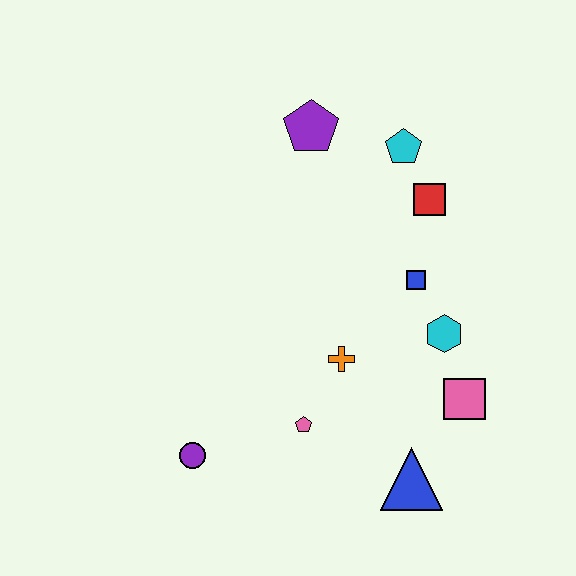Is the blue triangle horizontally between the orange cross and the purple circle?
No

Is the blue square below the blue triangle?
No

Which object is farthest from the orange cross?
The purple pentagon is farthest from the orange cross.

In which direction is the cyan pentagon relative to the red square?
The cyan pentagon is above the red square.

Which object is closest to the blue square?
The cyan hexagon is closest to the blue square.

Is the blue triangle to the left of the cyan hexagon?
Yes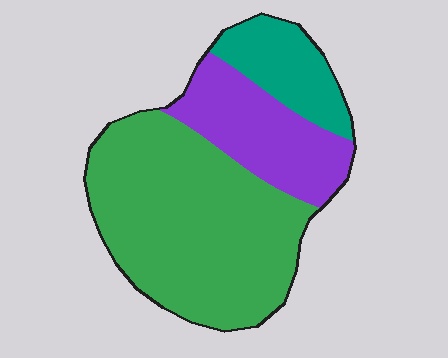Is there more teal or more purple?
Purple.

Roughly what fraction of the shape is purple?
Purple takes up between a sixth and a third of the shape.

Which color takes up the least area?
Teal, at roughly 15%.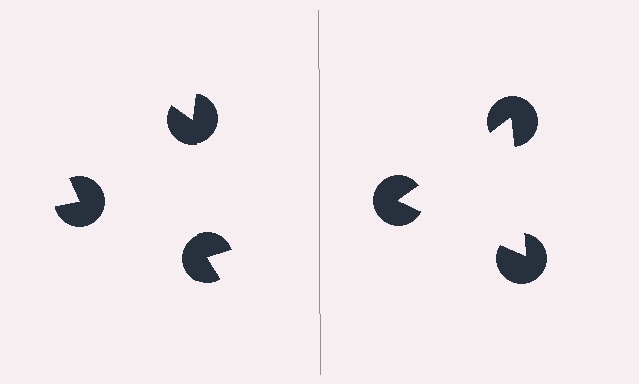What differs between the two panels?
The pac-man discs are positioned identically on both sides; only the wedge orientations differ. On the right they align to a triangle; on the left they are misaligned.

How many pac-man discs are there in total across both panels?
6 — 3 on each side.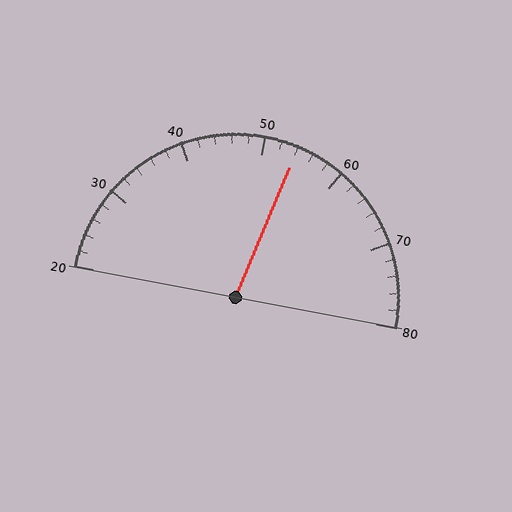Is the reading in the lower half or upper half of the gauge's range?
The reading is in the upper half of the range (20 to 80).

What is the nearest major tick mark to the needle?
The nearest major tick mark is 50.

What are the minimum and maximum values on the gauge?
The gauge ranges from 20 to 80.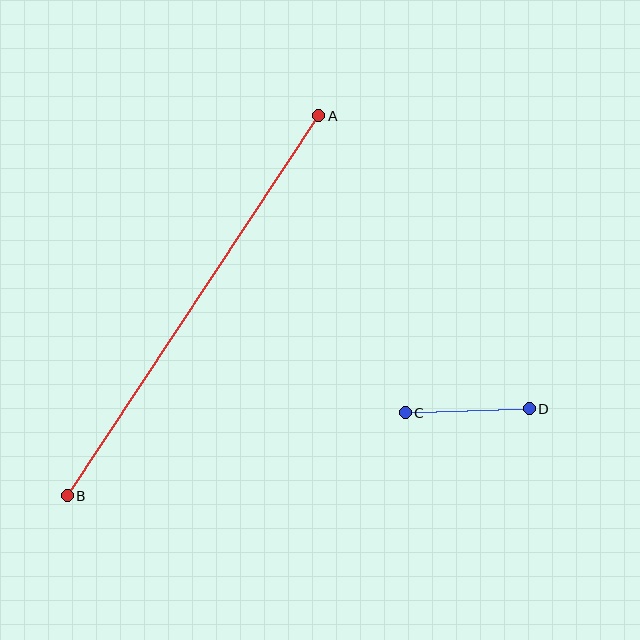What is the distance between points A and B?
The distance is approximately 456 pixels.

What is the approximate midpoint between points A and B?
The midpoint is at approximately (193, 306) pixels.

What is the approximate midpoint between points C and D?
The midpoint is at approximately (467, 411) pixels.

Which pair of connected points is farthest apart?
Points A and B are farthest apart.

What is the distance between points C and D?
The distance is approximately 124 pixels.